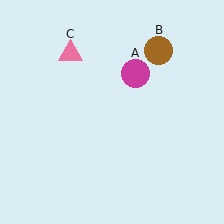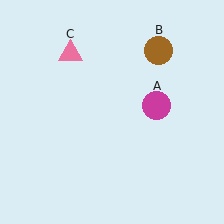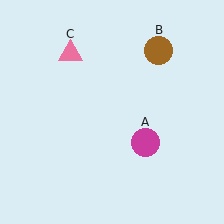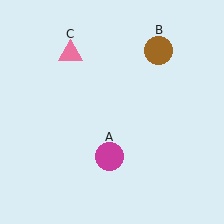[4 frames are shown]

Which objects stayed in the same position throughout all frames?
Brown circle (object B) and pink triangle (object C) remained stationary.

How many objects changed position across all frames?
1 object changed position: magenta circle (object A).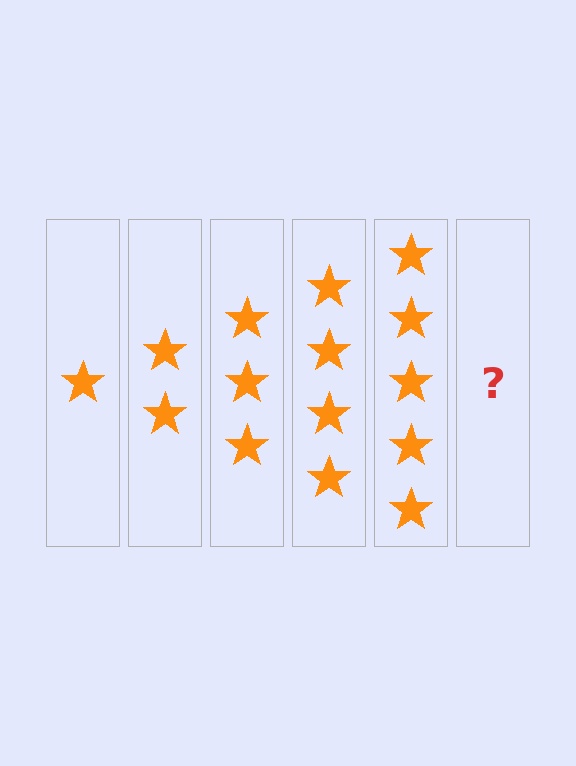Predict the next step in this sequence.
The next step is 6 stars.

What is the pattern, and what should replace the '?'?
The pattern is that each step adds one more star. The '?' should be 6 stars.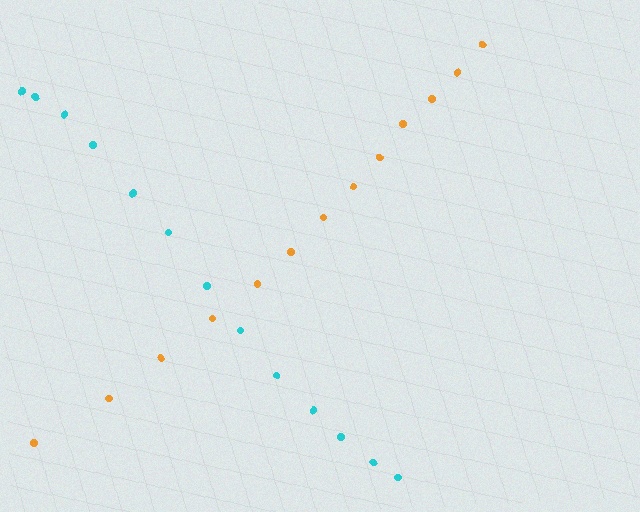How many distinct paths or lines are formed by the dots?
There are 2 distinct paths.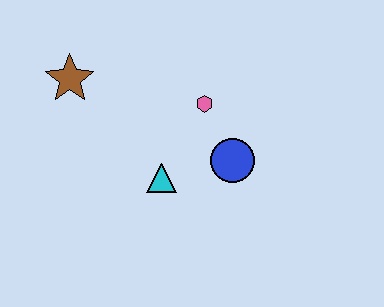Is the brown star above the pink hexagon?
Yes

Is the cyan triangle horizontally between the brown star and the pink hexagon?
Yes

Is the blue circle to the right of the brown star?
Yes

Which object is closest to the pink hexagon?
The blue circle is closest to the pink hexagon.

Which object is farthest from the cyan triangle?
The brown star is farthest from the cyan triangle.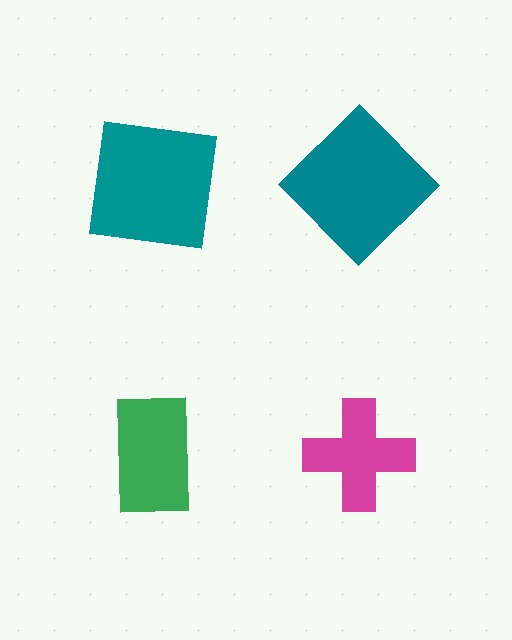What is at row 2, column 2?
A magenta cross.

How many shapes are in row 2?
2 shapes.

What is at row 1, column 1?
A teal square.